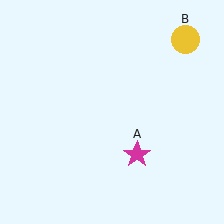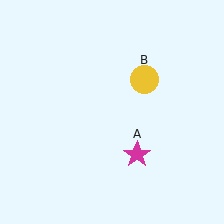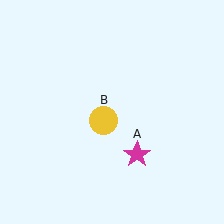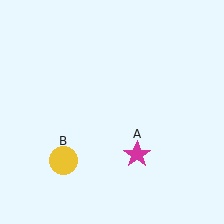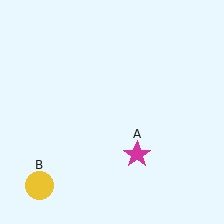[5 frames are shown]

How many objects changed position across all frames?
1 object changed position: yellow circle (object B).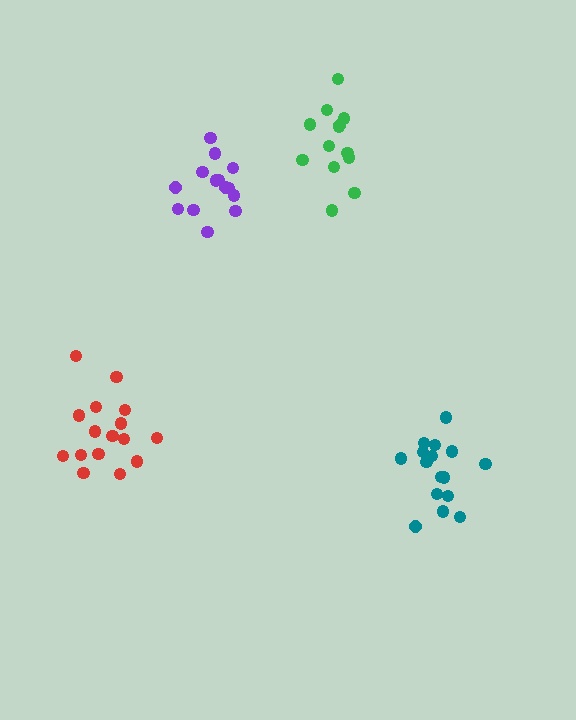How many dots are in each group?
Group 1: 17 dots, Group 2: 13 dots, Group 3: 14 dots, Group 4: 16 dots (60 total).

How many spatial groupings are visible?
There are 4 spatial groupings.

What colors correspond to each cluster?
The clusters are colored: teal, green, purple, red.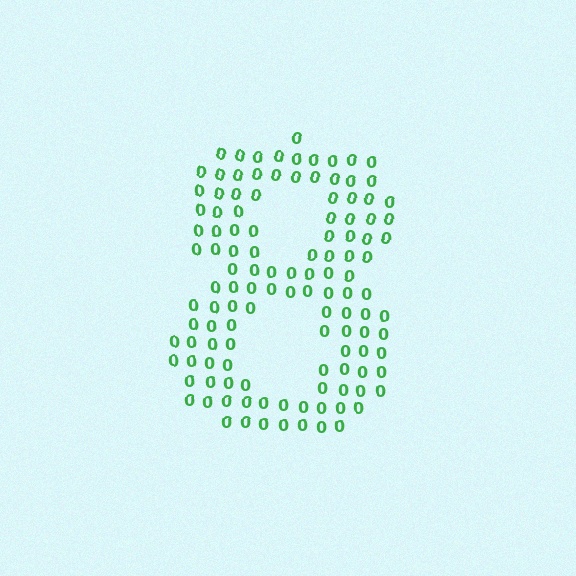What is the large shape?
The large shape is the digit 8.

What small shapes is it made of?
It is made of small digit 0's.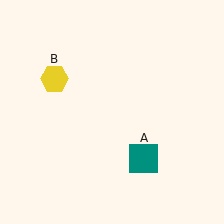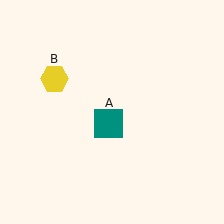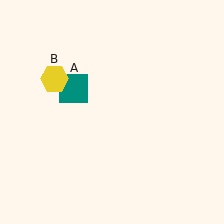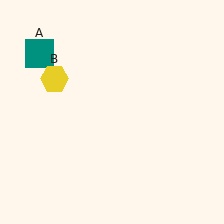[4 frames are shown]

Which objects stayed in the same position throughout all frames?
Yellow hexagon (object B) remained stationary.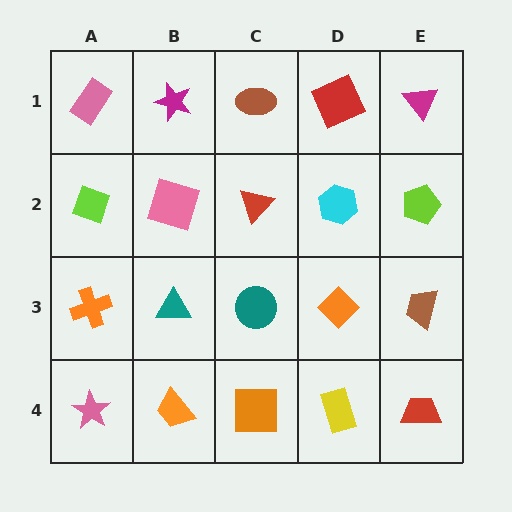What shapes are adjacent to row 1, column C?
A red triangle (row 2, column C), a magenta star (row 1, column B), a red square (row 1, column D).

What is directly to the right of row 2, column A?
A pink square.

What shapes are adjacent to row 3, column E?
A lime pentagon (row 2, column E), a red trapezoid (row 4, column E), an orange diamond (row 3, column D).